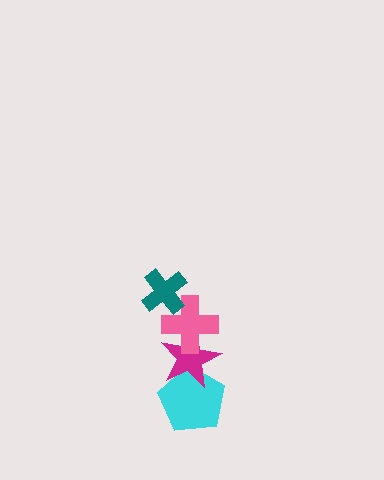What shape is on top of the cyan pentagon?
The magenta star is on top of the cyan pentagon.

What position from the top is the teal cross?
The teal cross is 1st from the top.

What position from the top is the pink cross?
The pink cross is 2nd from the top.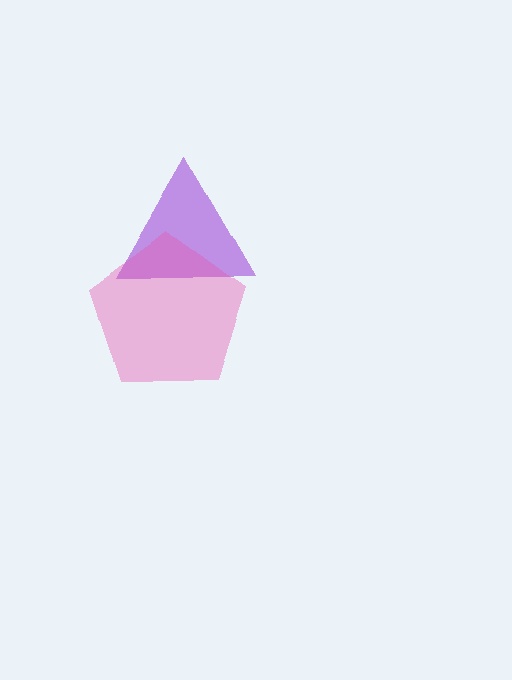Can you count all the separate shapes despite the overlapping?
Yes, there are 2 separate shapes.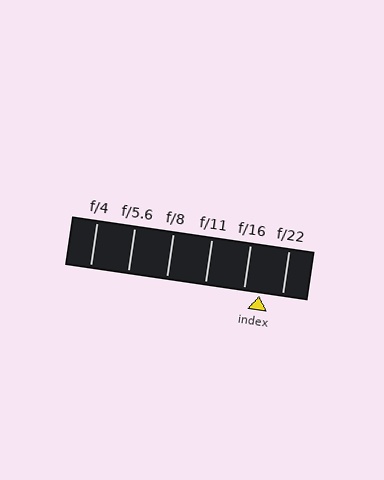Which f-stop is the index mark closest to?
The index mark is closest to f/16.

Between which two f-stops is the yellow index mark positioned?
The index mark is between f/16 and f/22.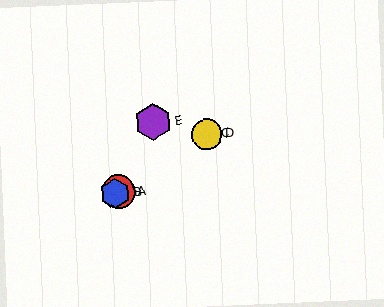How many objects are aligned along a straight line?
4 objects (A, B, C, D) are aligned along a straight line.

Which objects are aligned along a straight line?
Objects A, B, C, D are aligned along a straight line.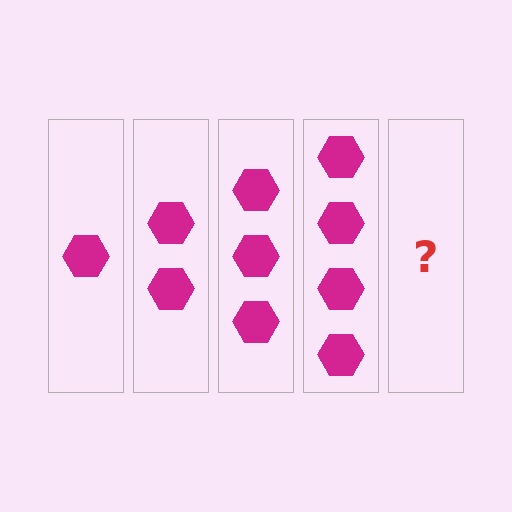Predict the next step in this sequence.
The next step is 5 hexagons.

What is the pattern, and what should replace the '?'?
The pattern is that each step adds one more hexagon. The '?' should be 5 hexagons.